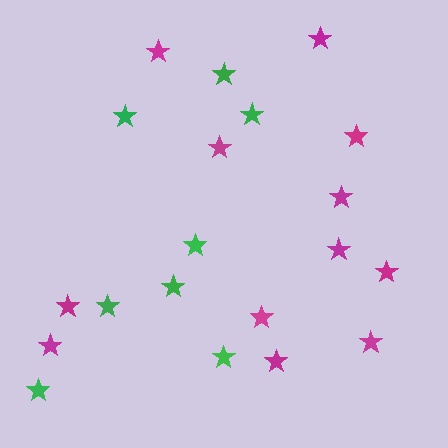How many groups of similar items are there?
There are 2 groups: one group of green stars (8) and one group of magenta stars (12).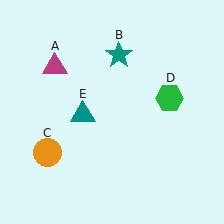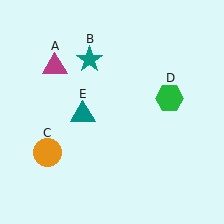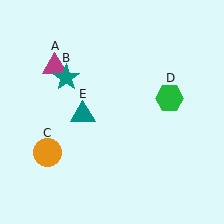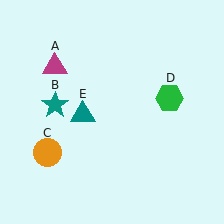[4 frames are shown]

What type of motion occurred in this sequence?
The teal star (object B) rotated counterclockwise around the center of the scene.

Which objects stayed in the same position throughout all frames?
Magenta triangle (object A) and orange circle (object C) and green hexagon (object D) and teal triangle (object E) remained stationary.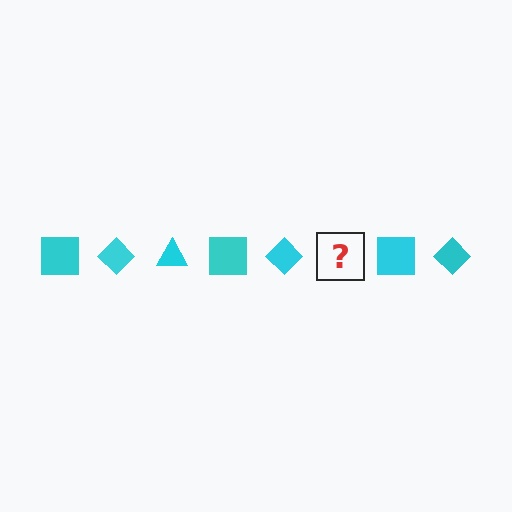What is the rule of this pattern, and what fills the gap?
The rule is that the pattern cycles through square, diamond, triangle shapes in cyan. The gap should be filled with a cyan triangle.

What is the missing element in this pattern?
The missing element is a cyan triangle.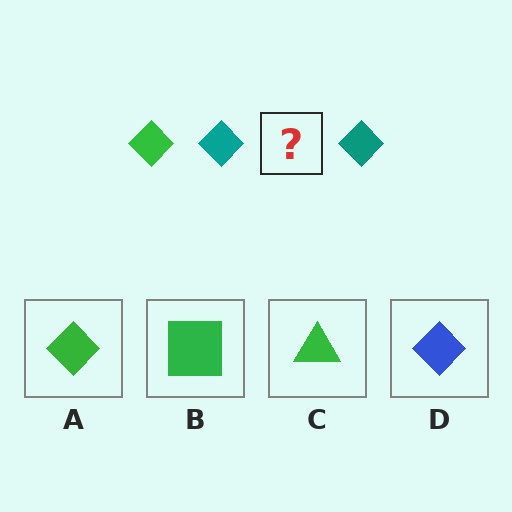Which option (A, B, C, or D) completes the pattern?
A.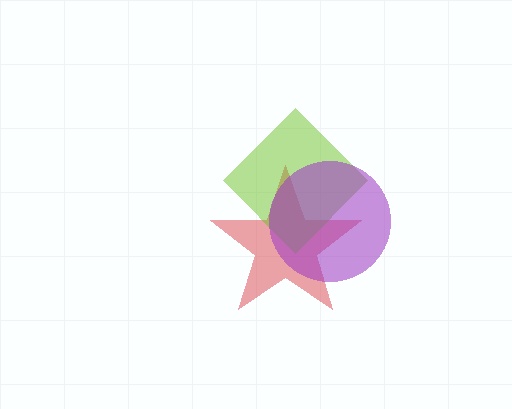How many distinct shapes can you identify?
There are 3 distinct shapes: a red star, a lime diamond, a purple circle.